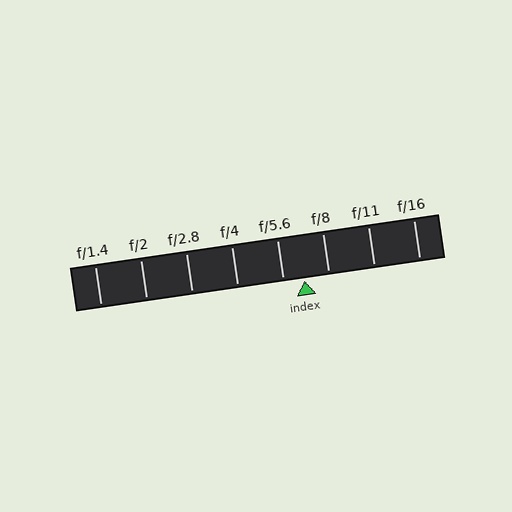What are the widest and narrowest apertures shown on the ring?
The widest aperture shown is f/1.4 and the narrowest is f/16.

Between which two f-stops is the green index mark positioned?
The index mark is between f/5.6 and f/8.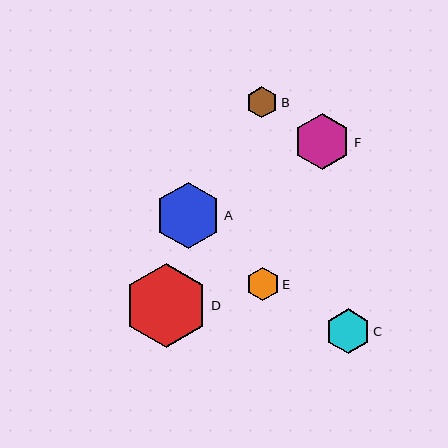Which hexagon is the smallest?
Hexagon B is the smallest with a size of approximately 31 pixels.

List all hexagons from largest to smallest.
From largest to smallest: D, A, F, C, E, B.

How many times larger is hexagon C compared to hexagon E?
Hexagon C is approximately 1.4 times the size of hexagon E.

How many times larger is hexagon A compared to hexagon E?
Hexagon A is approximately 2.0 times the size of hexagon E.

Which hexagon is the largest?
Hexagon D is the largest with a size of approximately 84 pixels.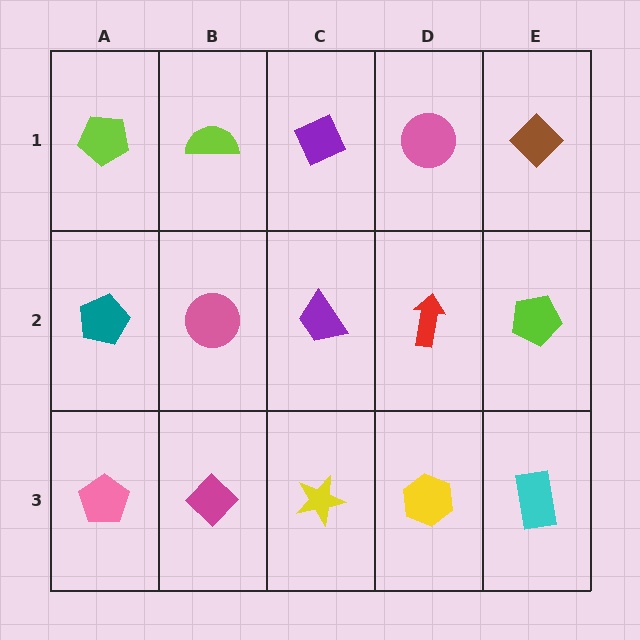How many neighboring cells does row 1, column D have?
3.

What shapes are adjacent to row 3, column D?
A red arrow (row 2, column D), a yellow star (row 3, column C), a cyan rectangle (row 3, column E).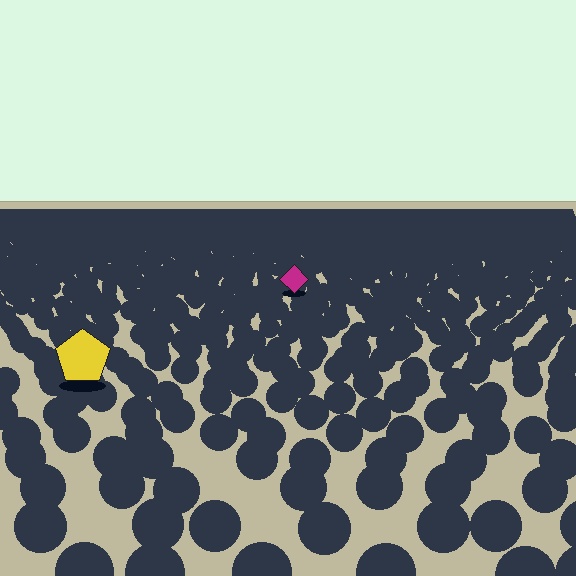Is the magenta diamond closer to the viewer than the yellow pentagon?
No. The yellow pentagon is closer — you can tell from the texture gradient: the ground texture is coarser near it.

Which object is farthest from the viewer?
The magenta diamond is farthest from the viewer. It appears smaller and the ground texture around it is denser.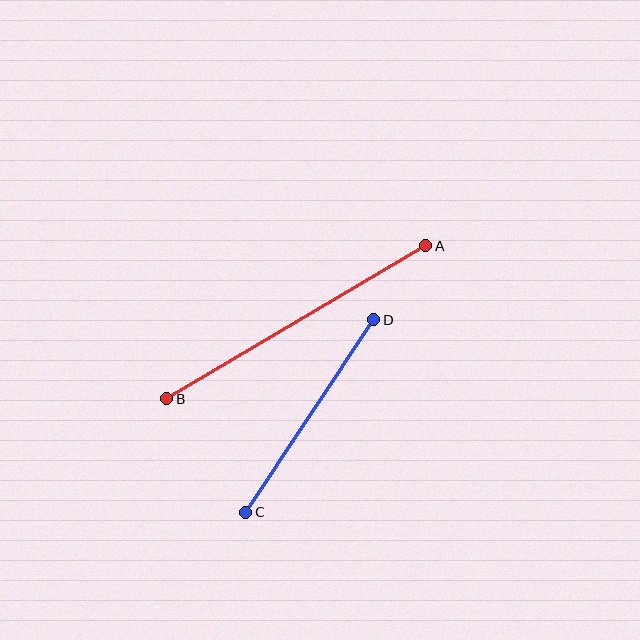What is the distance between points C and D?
The distance is approximately 231 pixels.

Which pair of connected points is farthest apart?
Points A and B are farthest apart.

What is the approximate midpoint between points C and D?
The midpoint is at approximately (310, 416) pixels.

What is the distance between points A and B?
The distance is approximately 301 pixels.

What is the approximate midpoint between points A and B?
The midpoint is at approximately (296, 322) pixels.